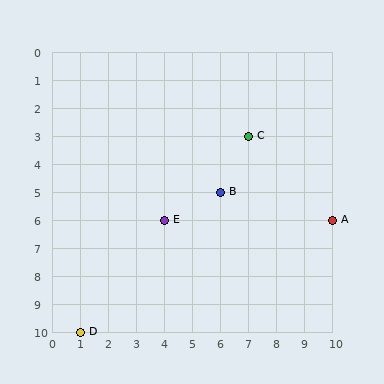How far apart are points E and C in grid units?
Points E and C are 3 columns and 3 rows apart (about 4.2 grid units diagonally).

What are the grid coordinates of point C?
Point C is at grid coordinates (7, 3).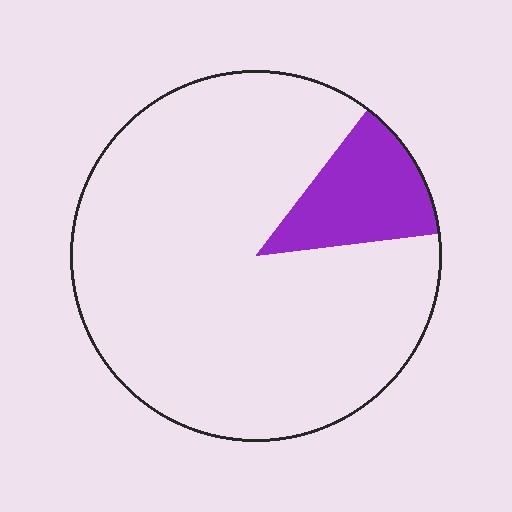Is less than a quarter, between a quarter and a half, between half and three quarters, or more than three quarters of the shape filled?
Less than a quarter.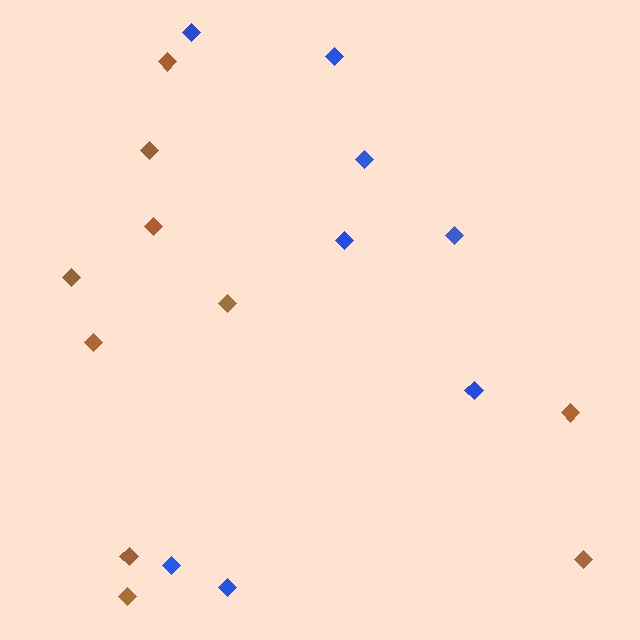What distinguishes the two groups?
There are 2 groups: one group of blue diamonds (8) and one group of brown diamonds (10).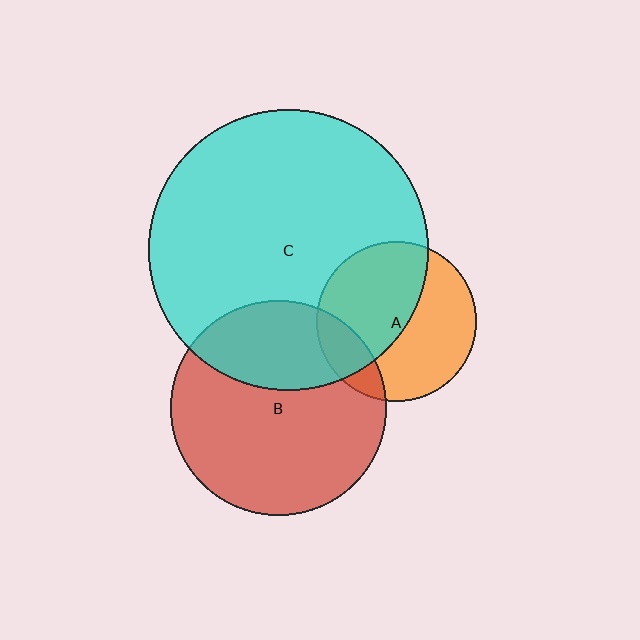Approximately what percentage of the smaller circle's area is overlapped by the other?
Approximately 50%.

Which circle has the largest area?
Circle C (cyan).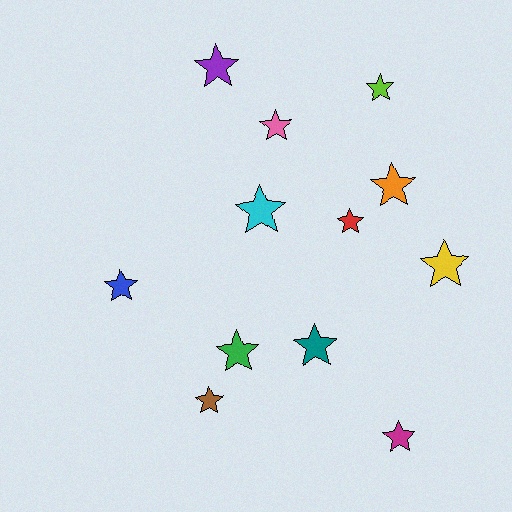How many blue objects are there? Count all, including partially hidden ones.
There is 1 blue object.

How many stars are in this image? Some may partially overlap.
There are 12 stars.